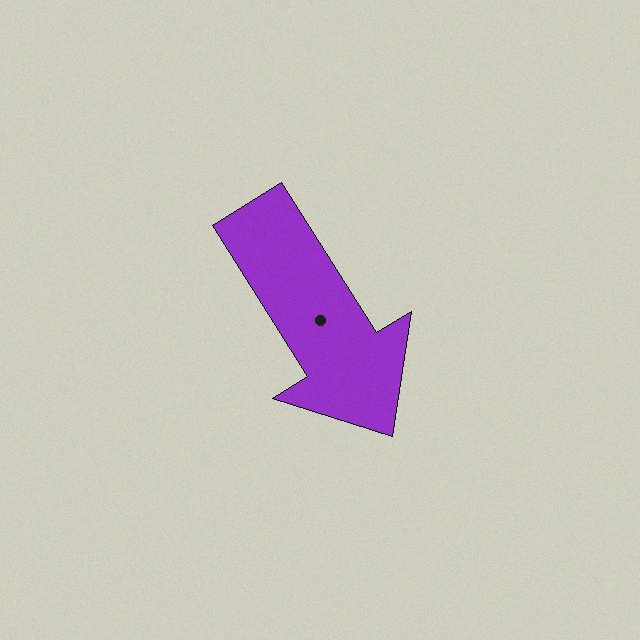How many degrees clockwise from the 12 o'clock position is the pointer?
Approximately 148 degrees.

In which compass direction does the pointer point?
Southeast.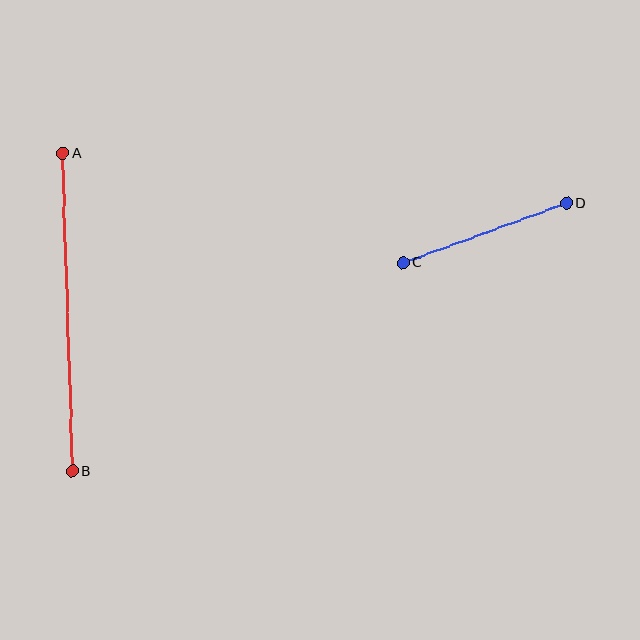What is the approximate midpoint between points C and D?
The midpoint is at approximately (485, 233) pixels.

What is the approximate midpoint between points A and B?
The midpoint is at approximately (67, 312) pixels.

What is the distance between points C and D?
The distance is approximately 174 pixels.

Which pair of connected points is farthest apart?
Points A and B are farthest apart.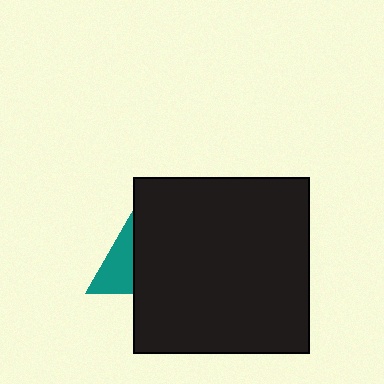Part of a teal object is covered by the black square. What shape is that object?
It is a triangle.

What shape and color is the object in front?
The object in front is a black square.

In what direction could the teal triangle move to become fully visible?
The teal triangle could move left. That would shift it out from behind the black square entirely.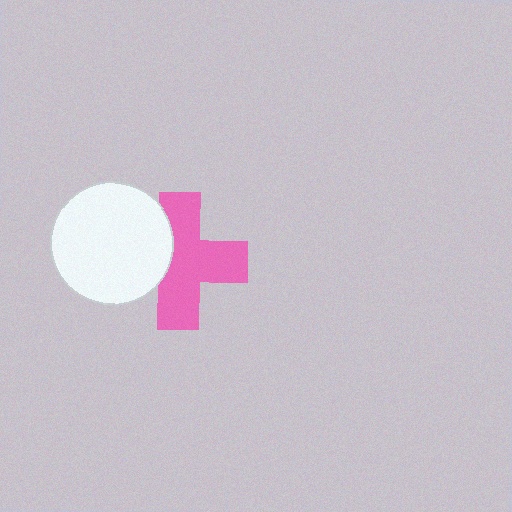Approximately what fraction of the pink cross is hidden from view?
Roughly 30% of the pink cross is hidden behind the white circle.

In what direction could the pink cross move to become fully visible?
The pink cross could move right. That would shift it out from behind the white circle entirely.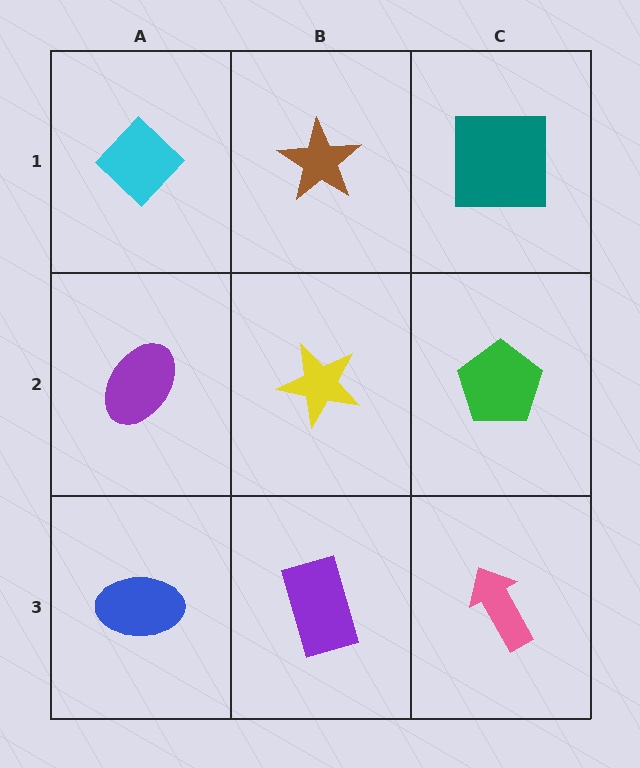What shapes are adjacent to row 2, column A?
A cyan diamond (row 1, column A), a blue ellipse (row 3, column A), a yellow star (row 2, column B).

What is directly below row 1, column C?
A green pentagon.